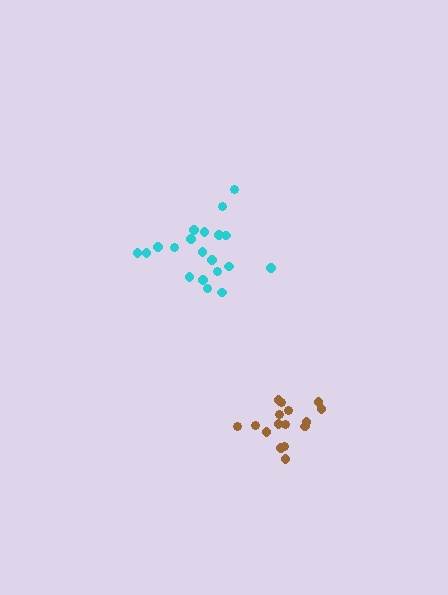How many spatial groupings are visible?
There are 2 spatial groupings.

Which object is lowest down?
The brown cluster is bottommost.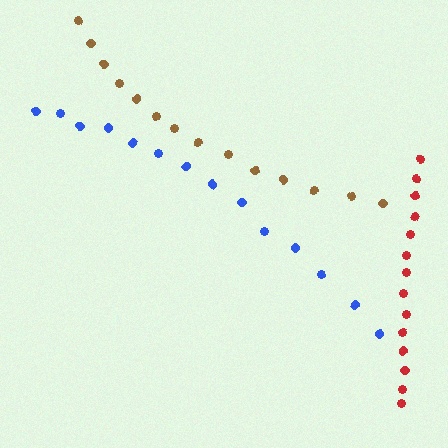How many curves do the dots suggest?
There are 3 distinct paths.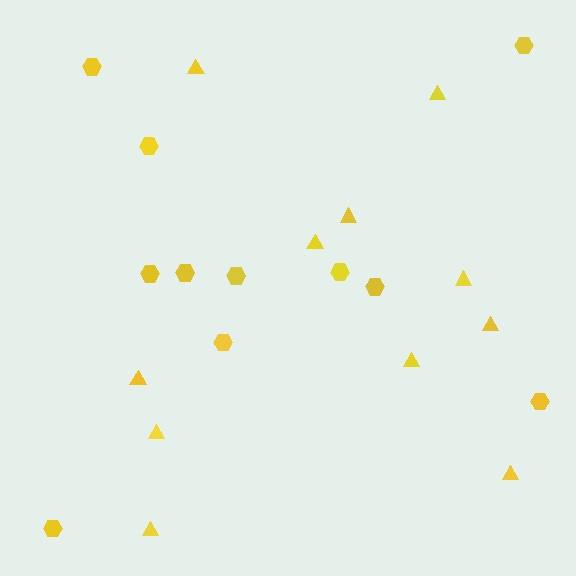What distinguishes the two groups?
There are 2 groups: one group of triangles (11) and one group of hexagons (11).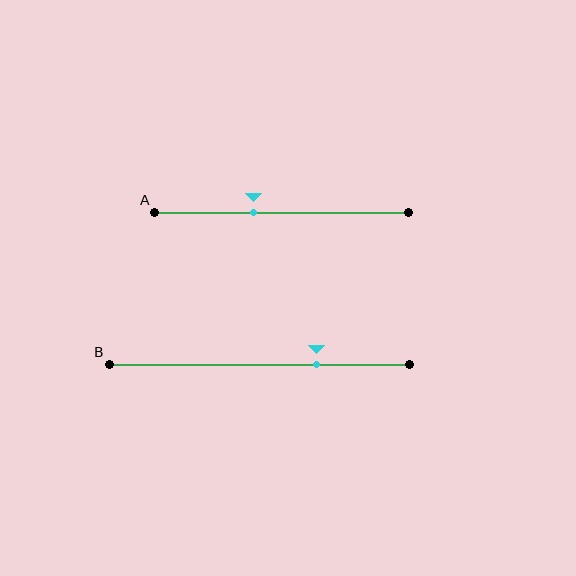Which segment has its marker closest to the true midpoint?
Segment A has its marker closest to the true midpoint.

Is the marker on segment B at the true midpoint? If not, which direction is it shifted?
No, the marker on segment B is shifted to the right by about 19% of the segment length.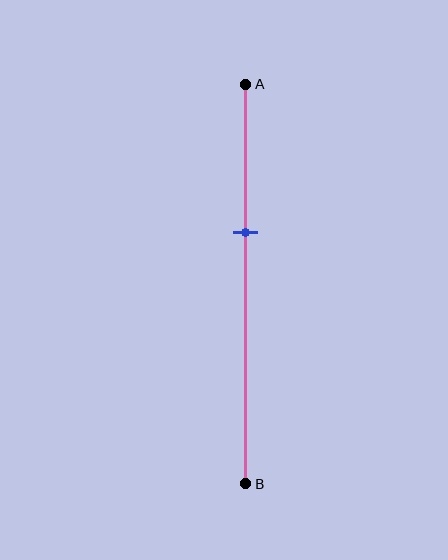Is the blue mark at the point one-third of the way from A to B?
No, the mark is at about 35% from A, not at the 33% one-third point.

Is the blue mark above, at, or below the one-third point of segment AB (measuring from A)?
The blue mark is below the one-third point of segment AB.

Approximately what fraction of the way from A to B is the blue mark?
The blue mark is approximately 35% of the way from A to B.